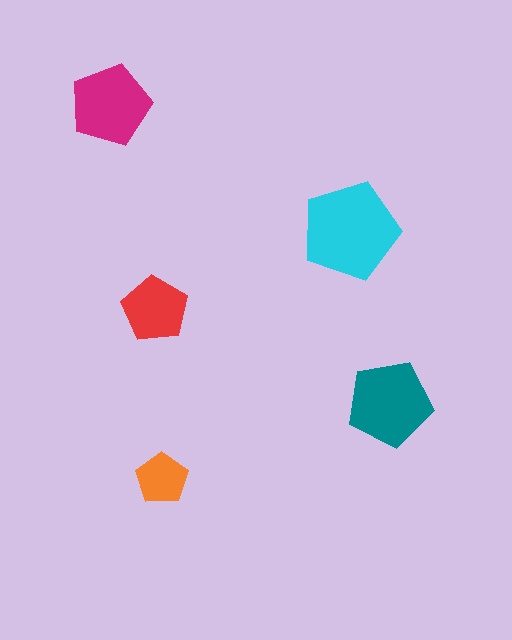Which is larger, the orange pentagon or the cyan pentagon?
The cyan one.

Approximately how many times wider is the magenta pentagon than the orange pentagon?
About 1.5 times wider.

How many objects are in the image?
There are 5 objects in the image.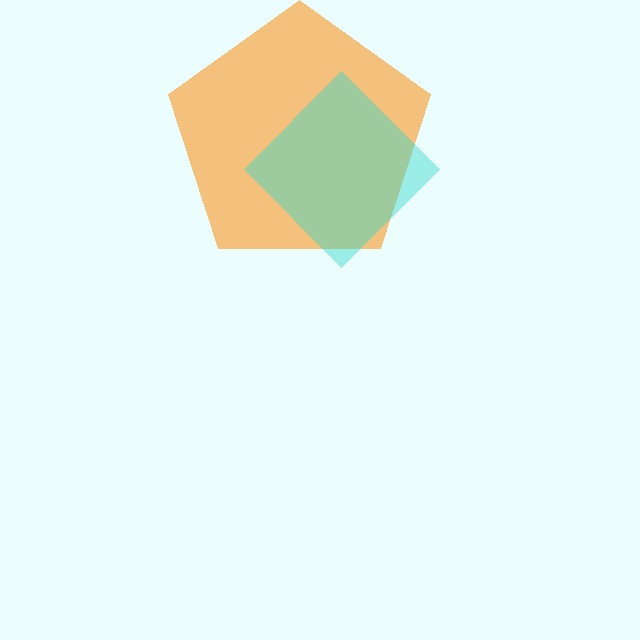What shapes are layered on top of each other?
The layered shapes are: an orange pentagon, a cyan diamond.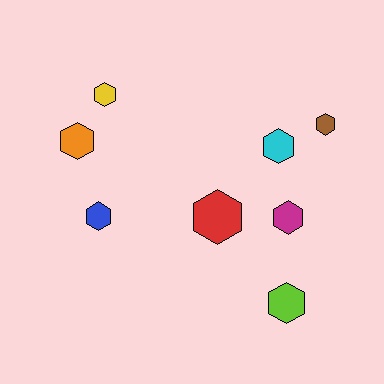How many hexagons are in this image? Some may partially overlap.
There are 8 hexagons.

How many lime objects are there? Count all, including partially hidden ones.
There is 1 lime object.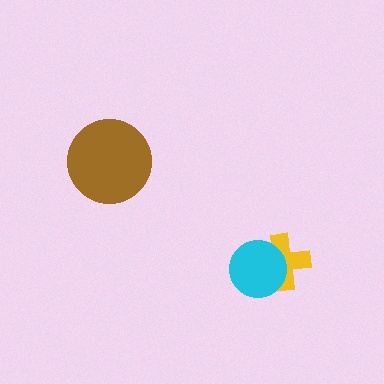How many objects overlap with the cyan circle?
1 object overlaps with the cyan circle.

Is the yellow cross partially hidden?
Yes, it is partially covered by another shape.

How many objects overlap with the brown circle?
0 objects overlap with the brown circle.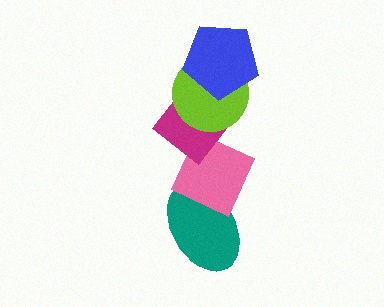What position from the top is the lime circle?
The lime circle is 2nd from the top.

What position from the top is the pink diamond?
The pink diamond is 4th from the top.